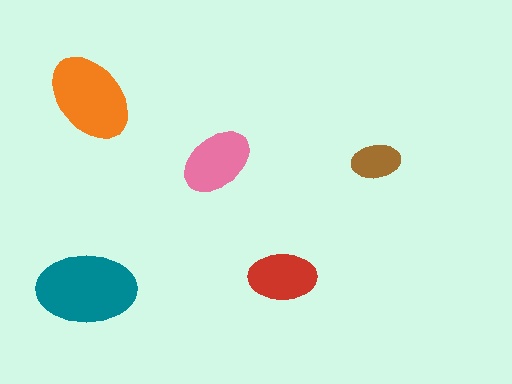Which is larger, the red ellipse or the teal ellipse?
The teal one.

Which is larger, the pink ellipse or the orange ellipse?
The orange one.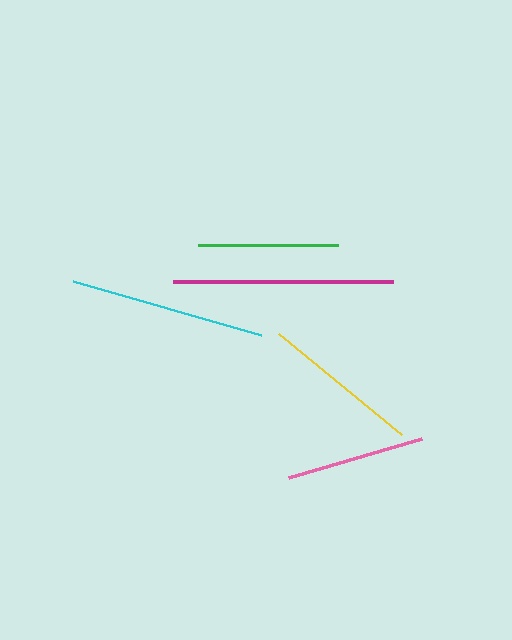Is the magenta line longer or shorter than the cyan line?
The magenta line is longer than the cyan line.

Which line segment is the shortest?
The pink line is the shortest at approximately 139 pixels.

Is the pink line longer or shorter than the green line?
The green line is longer than the pink line.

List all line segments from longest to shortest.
From longest to shortest: magenta, cyan, yellow, green, pink.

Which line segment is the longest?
The magenta line is the longest at approximately 220 pixels.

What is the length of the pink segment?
The pink segment is approximately 139 pixels long.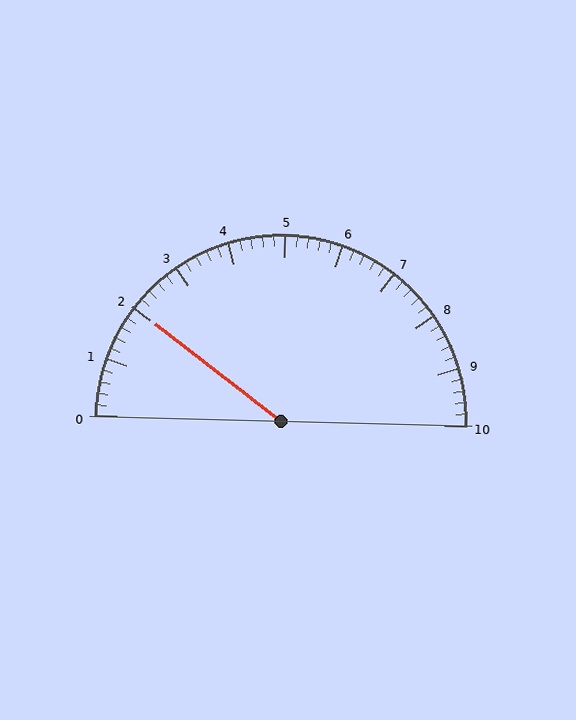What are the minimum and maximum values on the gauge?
The gauge ranges from 0 to 10.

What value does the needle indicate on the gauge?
The needle indicates approximately 2.0.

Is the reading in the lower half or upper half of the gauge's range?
The reading is in the lower half of the range (0 to 10).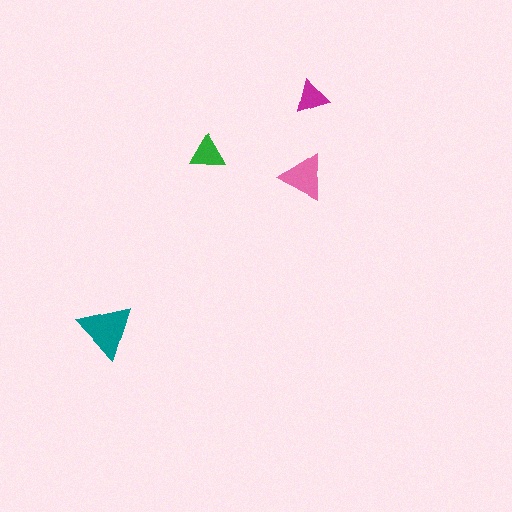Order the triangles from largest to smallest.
the teal one, the pink one, the green one, the magenta one.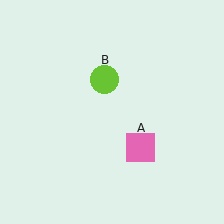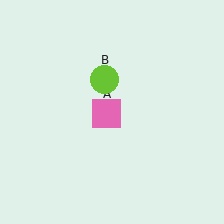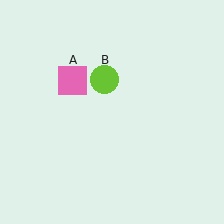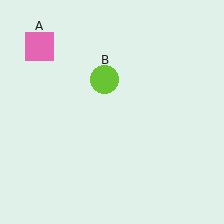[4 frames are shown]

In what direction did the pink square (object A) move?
The pink square (object A) moved up and to the left.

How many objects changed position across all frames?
1 object changed position: pink square (object A).